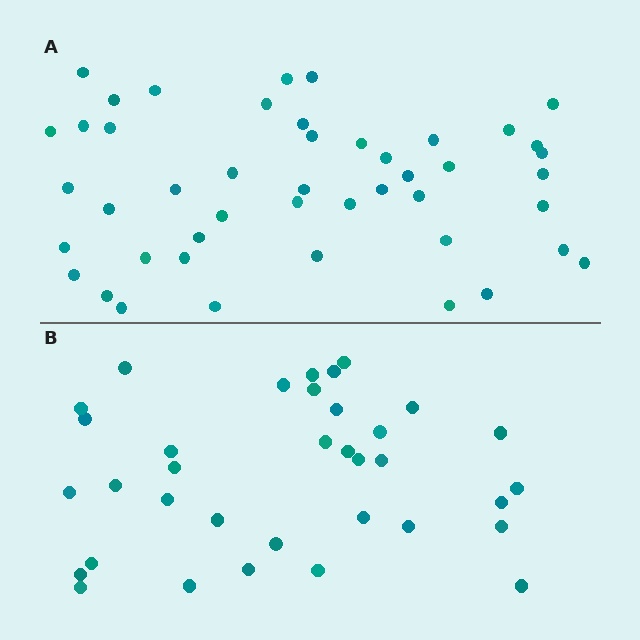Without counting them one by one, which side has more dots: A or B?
Region A (the top region) has more dots.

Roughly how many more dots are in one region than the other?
Region A has roughly 12 or so more dots than region B.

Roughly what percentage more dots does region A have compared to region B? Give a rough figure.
About 30% more.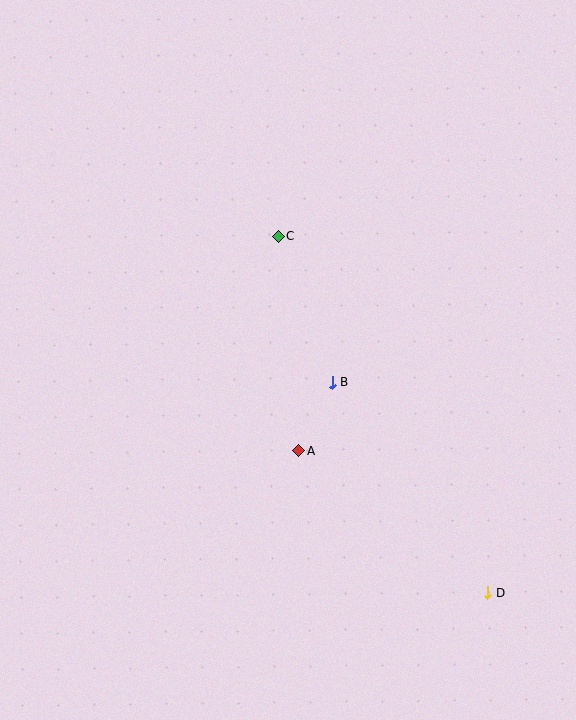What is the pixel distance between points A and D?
The distance between A and D is 236 pixels.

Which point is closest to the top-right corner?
Point C is closest to the top-right corner.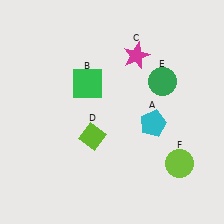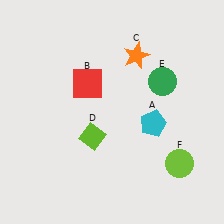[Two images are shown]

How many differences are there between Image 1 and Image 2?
There are 2 differences between the two images.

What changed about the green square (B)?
In Image 1, B is green. In Image 2, it changed to red.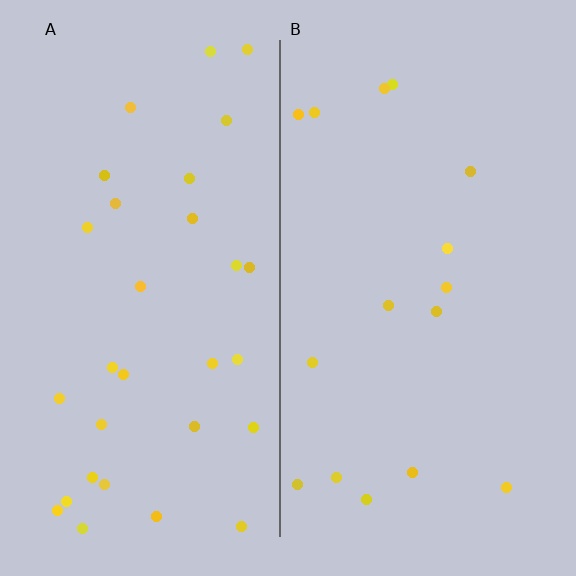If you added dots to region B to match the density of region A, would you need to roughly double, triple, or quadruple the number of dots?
Approximately double.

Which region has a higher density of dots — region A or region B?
A (the left).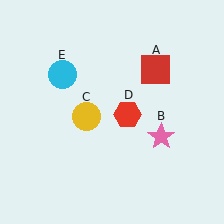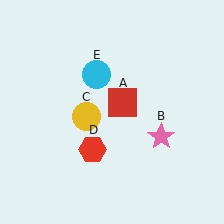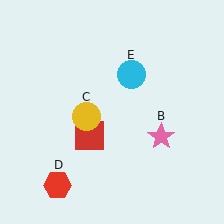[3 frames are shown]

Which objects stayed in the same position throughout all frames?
Pink star (object B) and yellow circle (object C) remained stationary.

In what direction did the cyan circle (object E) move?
The cyan circle (object E) moved right.